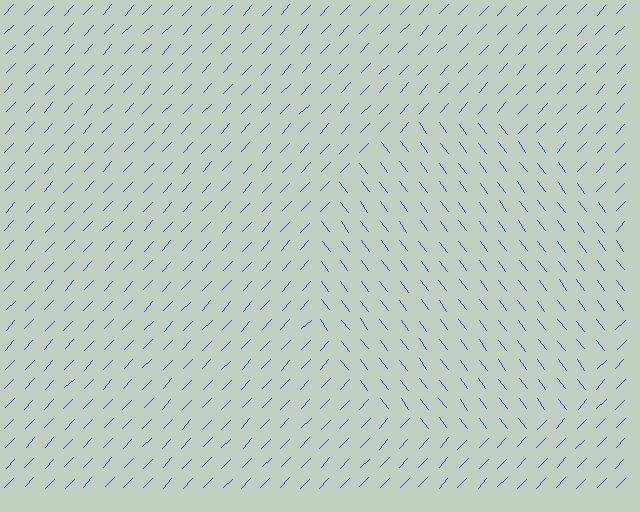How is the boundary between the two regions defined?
The boundary is defined purely by a change in line orientation (approximately 80 degrees difference). All lines are the same color and thickness.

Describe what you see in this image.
The image is filled with small blue line segments. A circle region in the image has lines oriented differently from the surrounding lines, creating a visible texture boundary.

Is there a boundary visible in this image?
Yes, there is a texture boundary formed by a change in line orientation.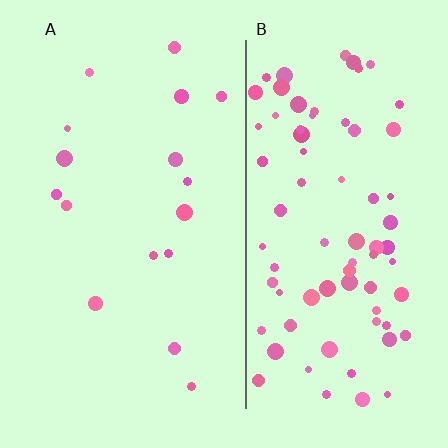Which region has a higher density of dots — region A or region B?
B (the right).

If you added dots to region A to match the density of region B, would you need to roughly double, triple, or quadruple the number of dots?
Approximately quadruple.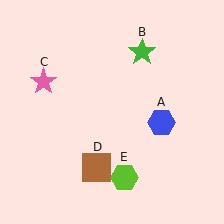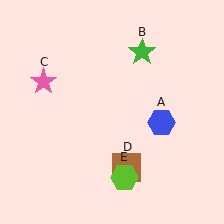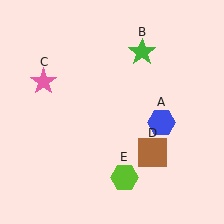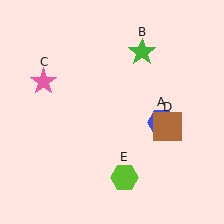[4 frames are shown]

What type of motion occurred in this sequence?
The brown square (object D) rotated counterclockwise around the center of the scene.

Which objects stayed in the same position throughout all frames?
Blue hexagon (object A) and green star (object B) and pink star (object C) and lime hexagon (object E) remained stationary.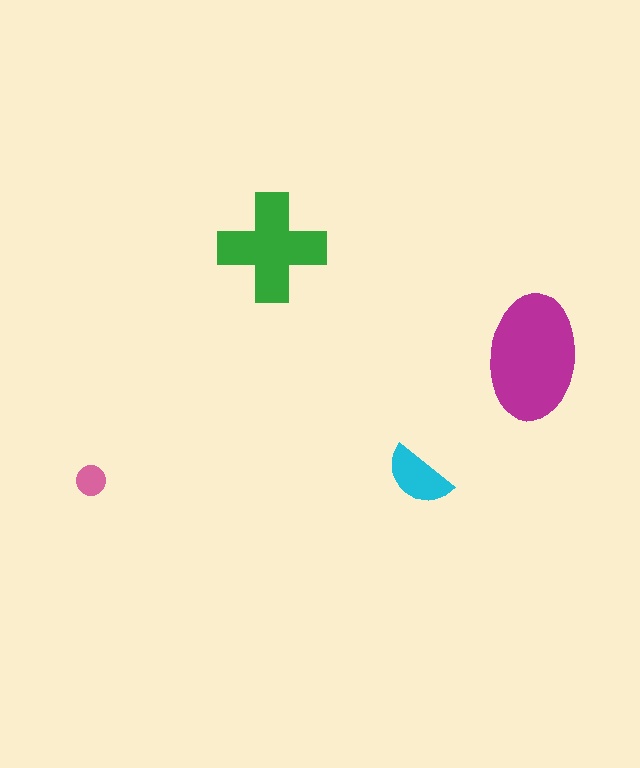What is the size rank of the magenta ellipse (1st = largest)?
1st.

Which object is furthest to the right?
The magenta ellipse is rightmost.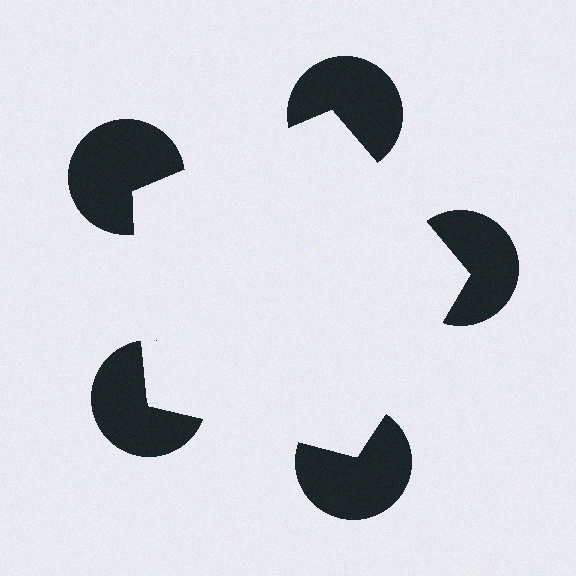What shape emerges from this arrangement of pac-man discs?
An illusory pentagon — its edges are inferred from the aligned wedge cuts in the pac-man discs, not physically drawn.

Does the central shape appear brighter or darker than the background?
It typically appears slightly brighter than the background, even though no actual brightness change is drawn.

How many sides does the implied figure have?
5 sides.